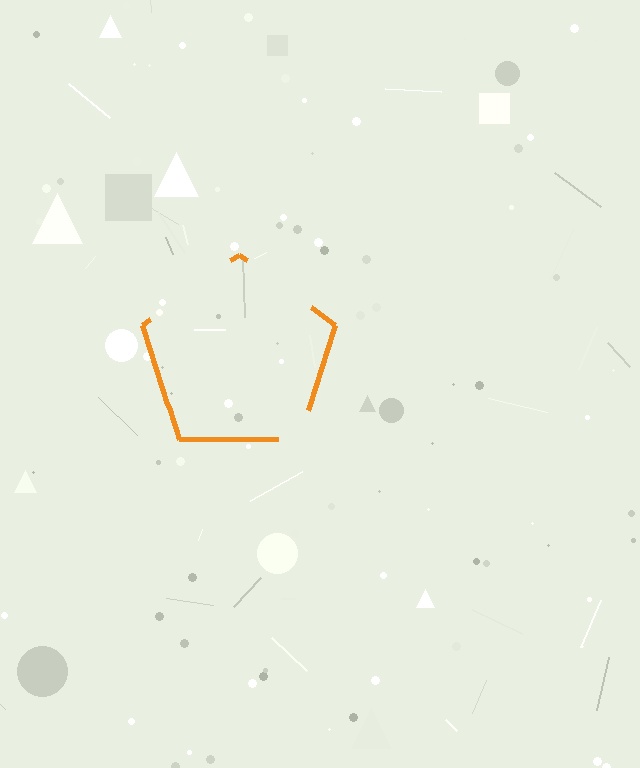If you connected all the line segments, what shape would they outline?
They would outline a pentagon.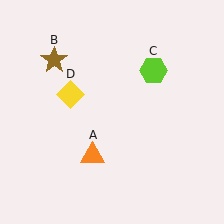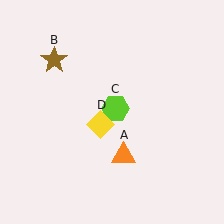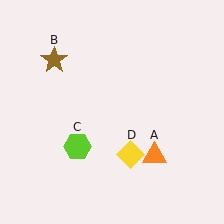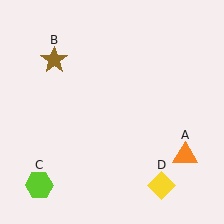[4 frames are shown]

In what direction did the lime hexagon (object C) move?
The lime hexagon (object C) moved down and to the left.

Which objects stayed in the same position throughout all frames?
Brown star (object B) remained stationary.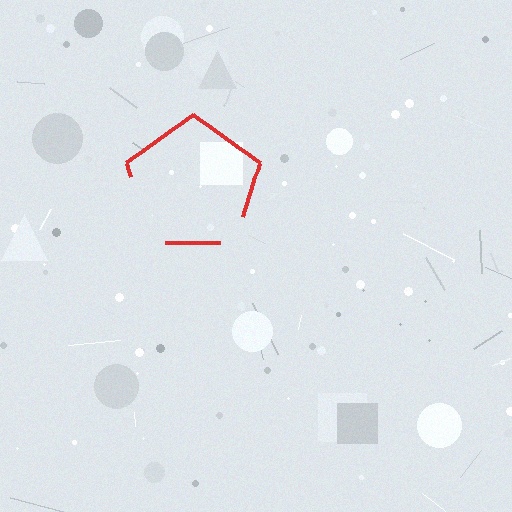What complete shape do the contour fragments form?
The contour fragments form a pentagon.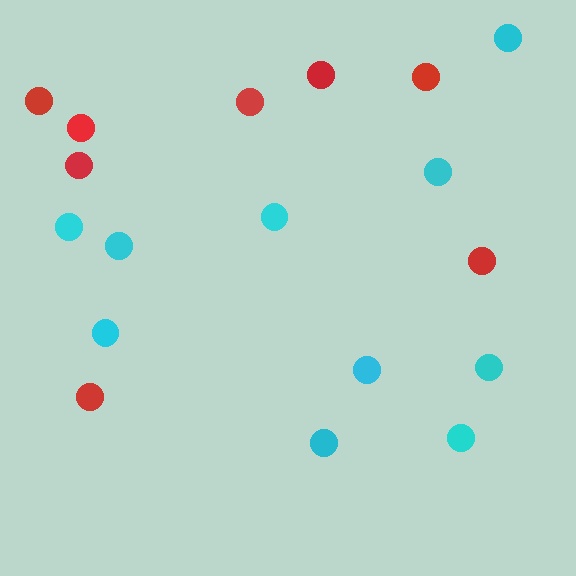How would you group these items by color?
There are 2 groups: one group of cyan circles (10) and one group of red circles (8).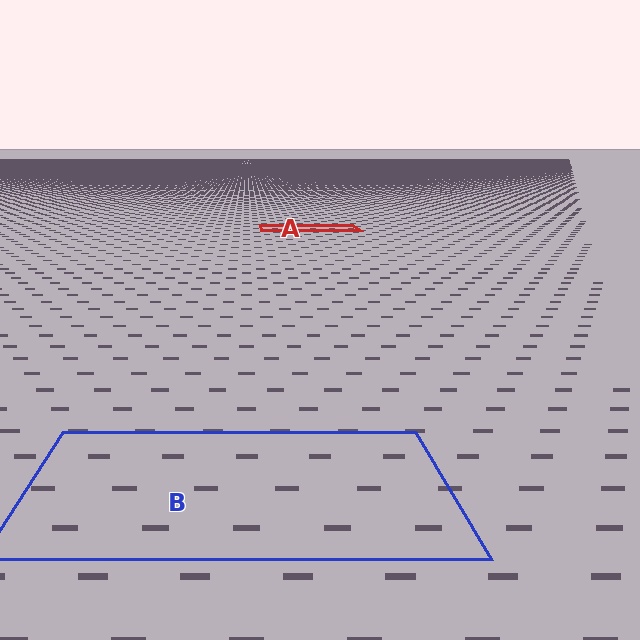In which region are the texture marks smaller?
The texture marks are smaller in region A, because it is farther away.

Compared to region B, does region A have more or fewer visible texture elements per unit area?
Region A has more texture elements per unit area — they are packed more densely because it is farther away.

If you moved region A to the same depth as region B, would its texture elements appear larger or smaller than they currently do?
They would appear larger. At a closer depth, the same texture elements are projected at a bigger on-screen size.